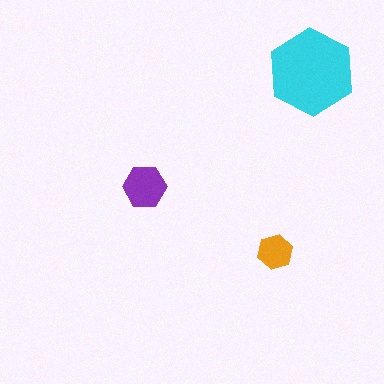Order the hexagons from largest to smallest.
the cyan one, the purple one, the orange one.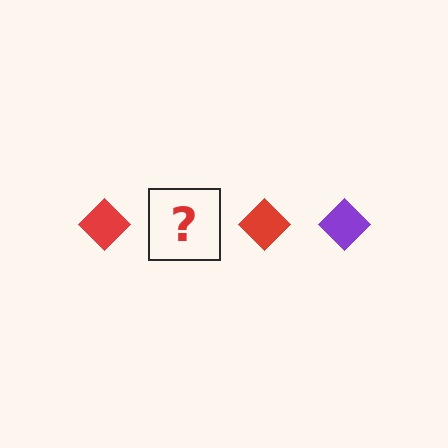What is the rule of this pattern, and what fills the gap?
The rule is that the pattern cycles through red, purple diamonds. The gap should be filled with a purple diamond.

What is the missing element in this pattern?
The missing element is a purple diamond.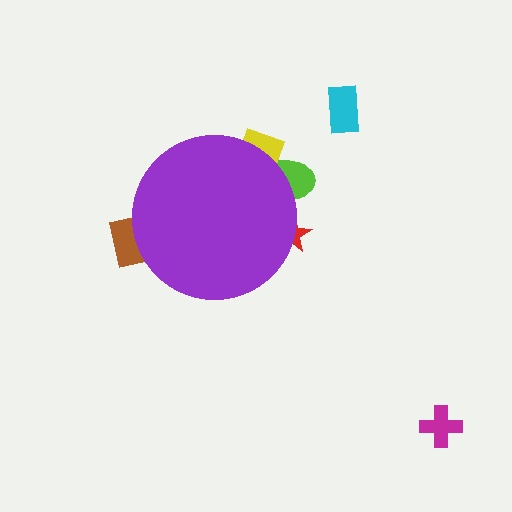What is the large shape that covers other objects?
A purple circle.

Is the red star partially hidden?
Yes, the red star is partially hidden behind the purple circle.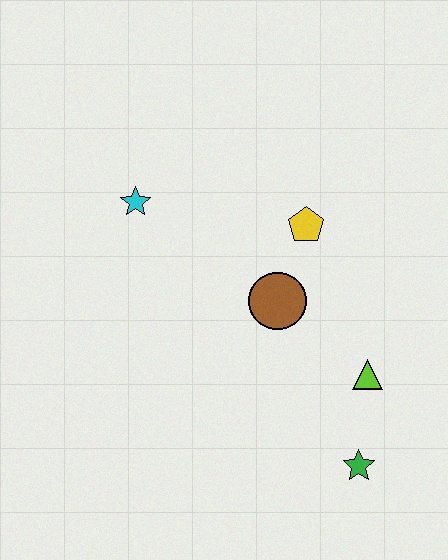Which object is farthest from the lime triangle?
The cyan star is farthest from the lime triangle.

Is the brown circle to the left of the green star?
Yes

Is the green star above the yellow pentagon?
No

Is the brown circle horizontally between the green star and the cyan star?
Yes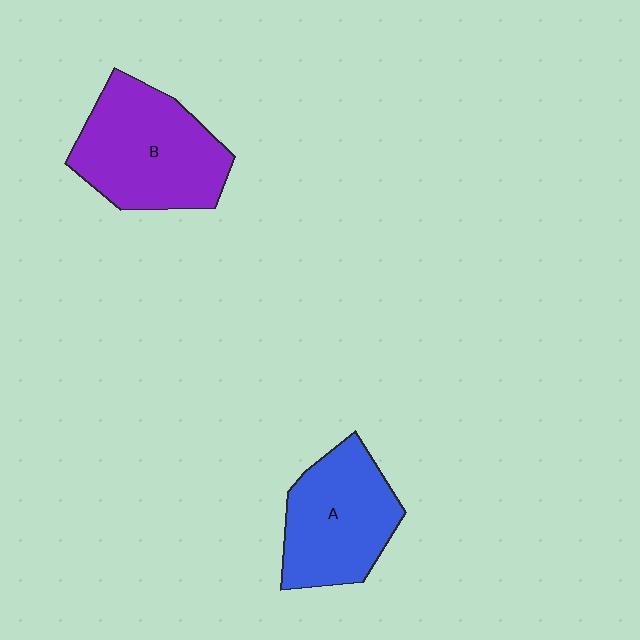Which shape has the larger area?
Shape B (purple).